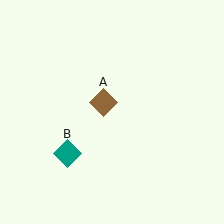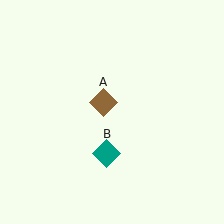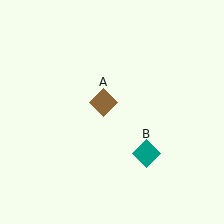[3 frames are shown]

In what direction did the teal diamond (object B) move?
The teal diamond (object B) moved right.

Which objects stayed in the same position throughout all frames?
Brown diamond (object A) remained stationary.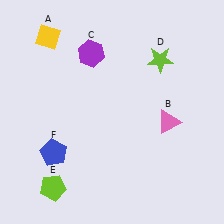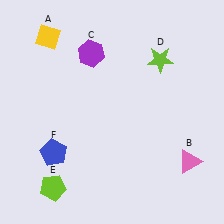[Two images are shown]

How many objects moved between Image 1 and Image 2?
1 object moved between the two images.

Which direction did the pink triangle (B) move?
The pink triangle (B) moved down.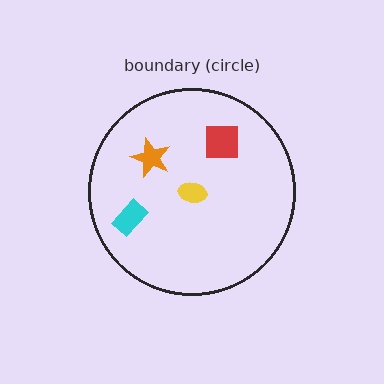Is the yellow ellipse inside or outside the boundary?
Inside.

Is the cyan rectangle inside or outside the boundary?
Inside.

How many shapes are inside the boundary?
4 inside, 0 outside.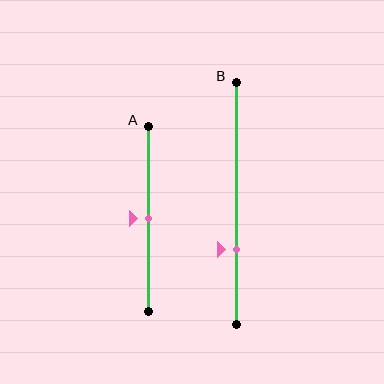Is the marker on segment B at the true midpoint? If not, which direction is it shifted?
No, the marker on segment B is shifted downward by about 19% of the segment length.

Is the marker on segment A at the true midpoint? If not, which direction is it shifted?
Yes, the marker on segment A is at the true midpoint.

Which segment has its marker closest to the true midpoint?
Segment A has its marker closest to the true midpoint.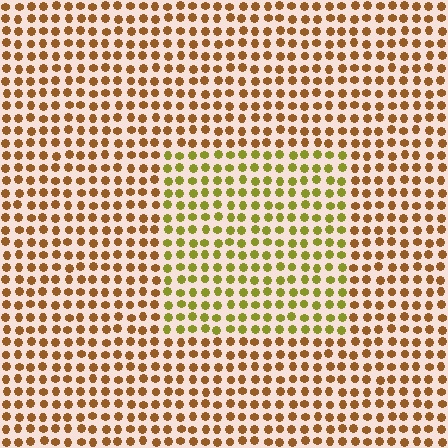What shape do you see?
I see a rectangle.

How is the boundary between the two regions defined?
The boundary is defined purely by a slight shift in hue (about 40 degrees). Spacing, size, and orientation are identical on both sides.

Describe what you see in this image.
The image is filled with small brown elements in a uniform arrangement. A rectangle-shaped region is visible where the elements are tinted to a slightly different hue, forming a subtle color boundary.